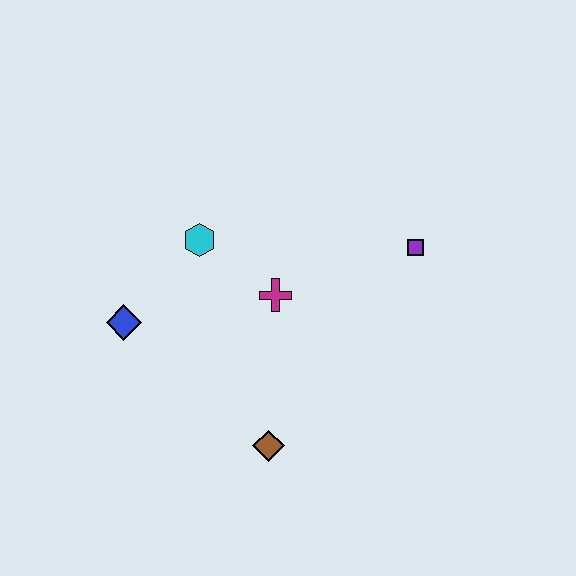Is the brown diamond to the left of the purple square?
Yes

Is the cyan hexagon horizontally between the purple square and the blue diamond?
Yes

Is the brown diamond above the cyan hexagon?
No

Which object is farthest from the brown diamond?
The purple square is farthest from the brown diamond.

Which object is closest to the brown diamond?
The magenta cross is closest to the brown diamond.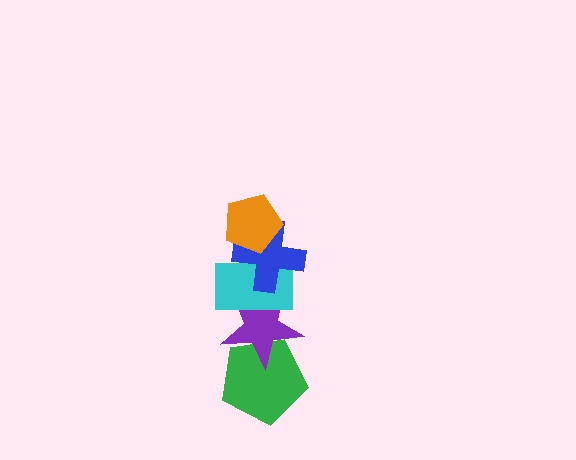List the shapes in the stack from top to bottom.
From top to bottom: the orange pentagon, the blue cross, the cyan rectangle, the purple star, the green pentagon.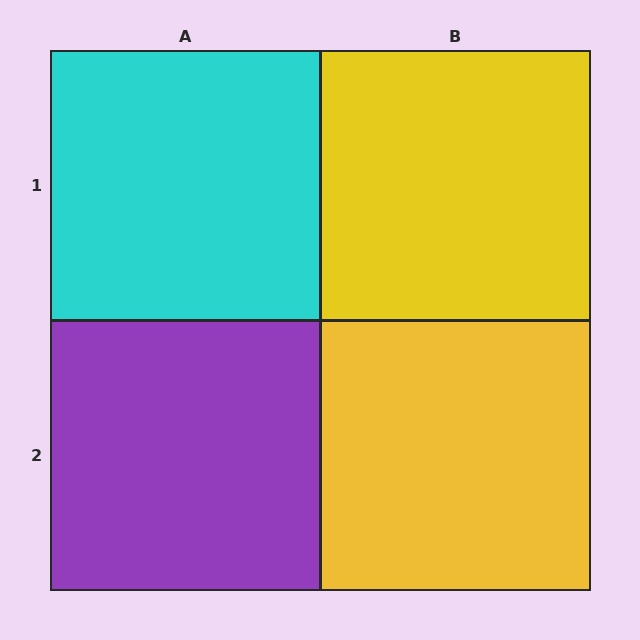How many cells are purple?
1 cell is purple.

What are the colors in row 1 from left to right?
Cyan, yellow.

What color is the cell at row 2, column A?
Purple.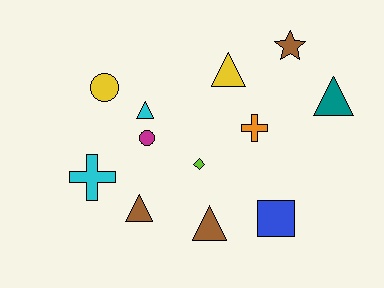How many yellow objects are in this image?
There are 2 yellow objects.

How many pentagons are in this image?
There are no pentagons.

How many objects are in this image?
There are 12 objects.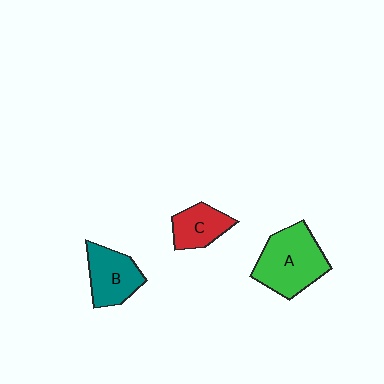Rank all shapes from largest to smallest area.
From largest to smallest: A (green), B (teal), C (red).